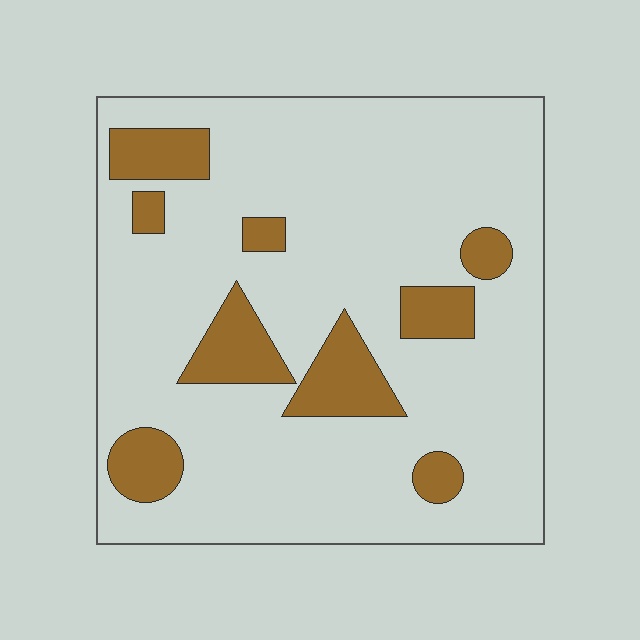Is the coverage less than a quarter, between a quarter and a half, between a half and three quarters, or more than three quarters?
Less than a quarter.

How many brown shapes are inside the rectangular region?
9.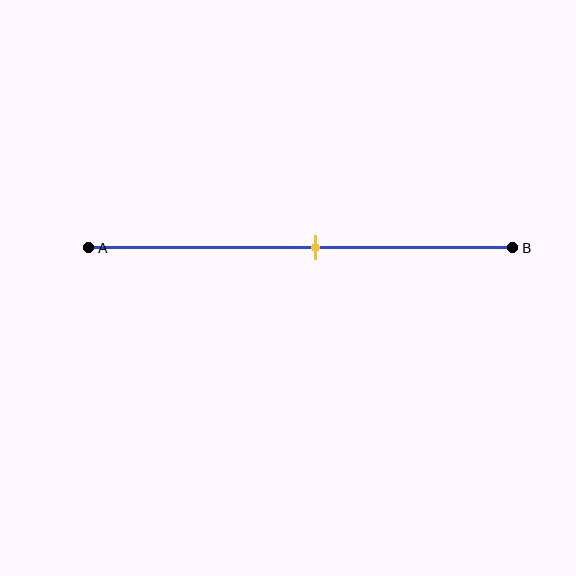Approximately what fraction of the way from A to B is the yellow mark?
The yellow mark is approximately 55% of the way from A to B.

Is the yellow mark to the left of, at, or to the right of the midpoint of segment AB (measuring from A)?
The yellow mark is to the right of the midpoint of segment AB.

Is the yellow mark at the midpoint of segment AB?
No, the mark is at about 55% from A, not at the 50% midpoint.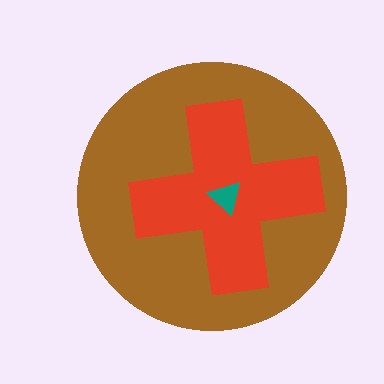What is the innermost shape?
The teal triangle.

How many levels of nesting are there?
3.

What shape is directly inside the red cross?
The teal triangle.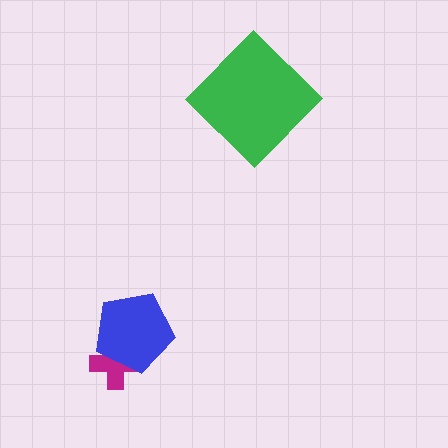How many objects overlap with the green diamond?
0 objects overlap with the green diamond.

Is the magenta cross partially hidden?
Yes, it is partially covered by another shape.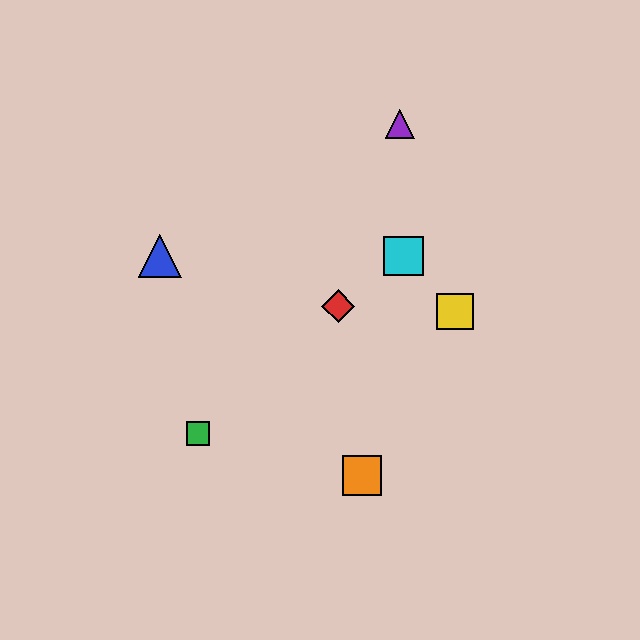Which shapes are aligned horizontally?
The blue triangle, the cyan square are aligned horizontally.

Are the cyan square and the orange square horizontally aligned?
No, the cyan square is at y≈256 and the orange square is at y≈475.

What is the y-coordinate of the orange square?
The orange square is at y≈475.